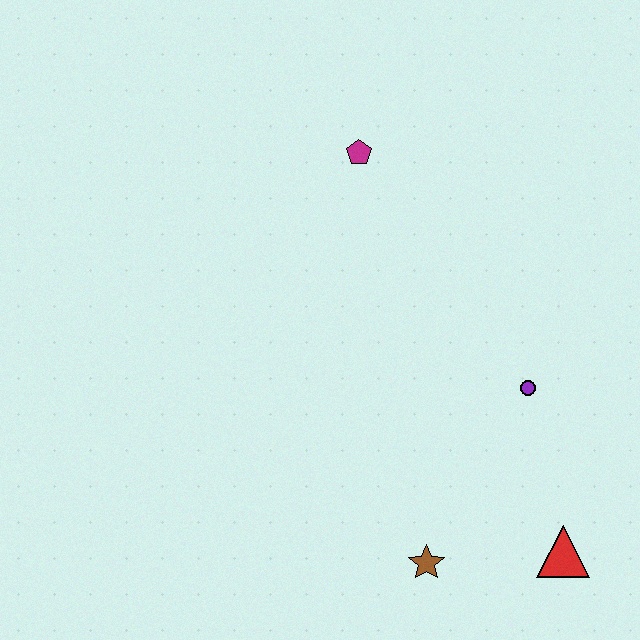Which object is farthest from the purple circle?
The magenta pentagon is farthest from the purple circle.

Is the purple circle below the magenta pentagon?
Yes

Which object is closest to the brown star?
The red triangle is closest to the brown star.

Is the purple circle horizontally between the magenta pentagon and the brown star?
No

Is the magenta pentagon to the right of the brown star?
No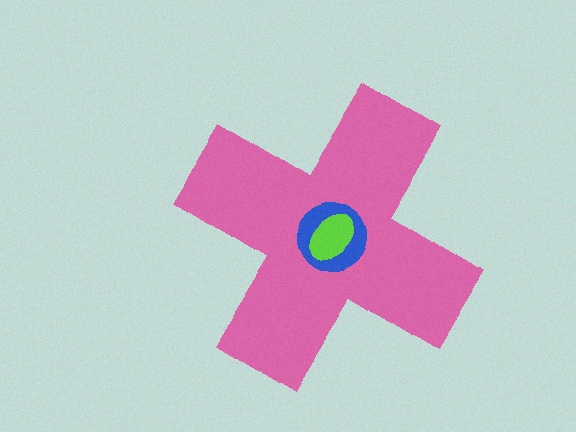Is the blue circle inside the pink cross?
Yes.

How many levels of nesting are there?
3.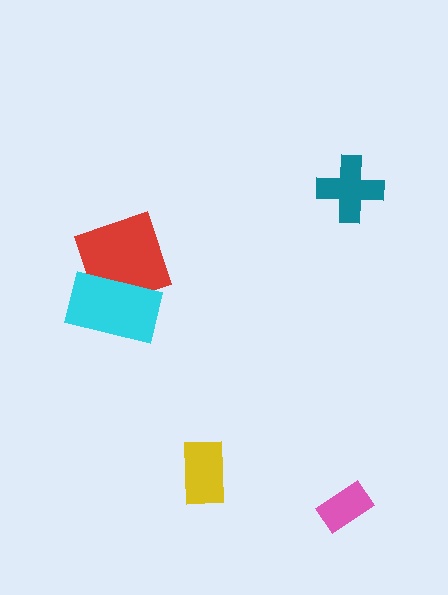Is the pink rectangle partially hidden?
No, no other shape covers it.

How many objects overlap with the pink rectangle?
0 objects overlap with the pink rectangle.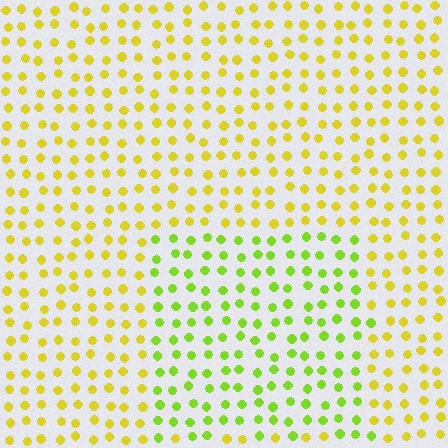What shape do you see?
I see a rectangle.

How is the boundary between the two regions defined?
The boundary is defined purely by a slight shift in hue (about 35 degrees). Spacing, size, and orientation are identical on both sides.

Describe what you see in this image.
The image is filled with small yellow elements in a uniform arrangement. A rectangle-shaped region is visible where the elements are tinted to a slightly different hue, forming a subtle color boundary.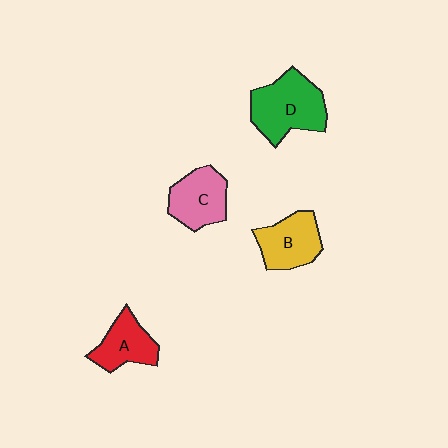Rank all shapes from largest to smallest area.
From largest to smallest: D (green), B (yellow), C (pink), A (red).